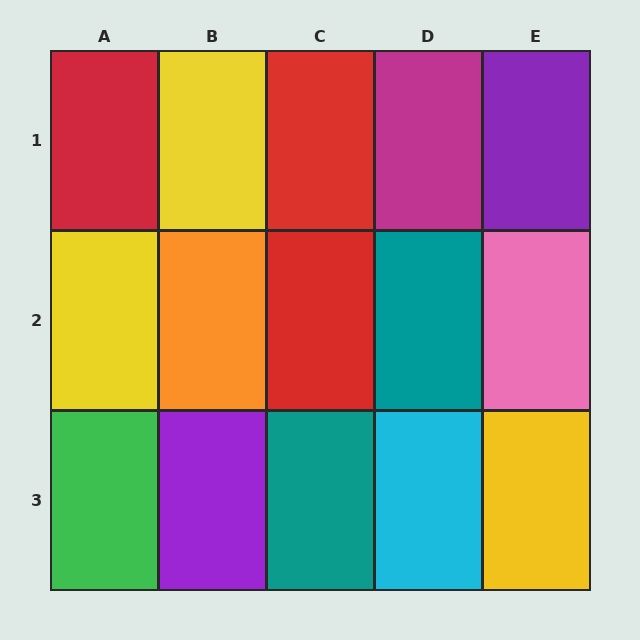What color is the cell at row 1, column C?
Red.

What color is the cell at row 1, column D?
Magenta.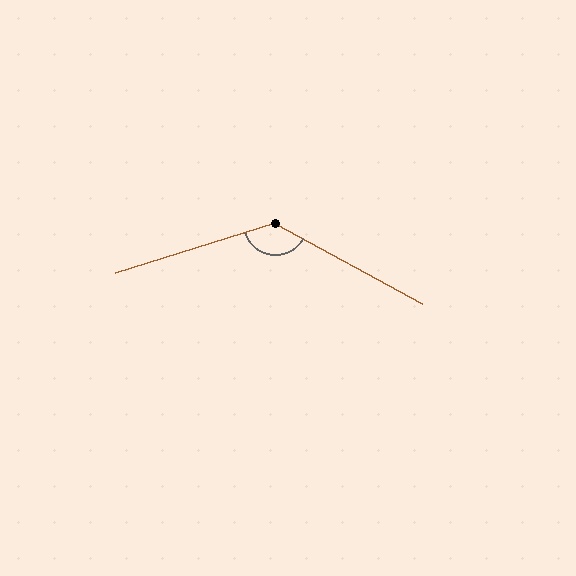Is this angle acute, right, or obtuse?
It is obtuse.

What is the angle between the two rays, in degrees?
Approximately 134 degrees.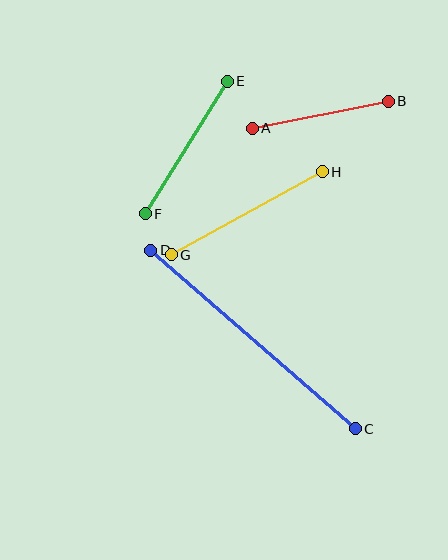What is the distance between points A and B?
The distance is approximately 139 pixels.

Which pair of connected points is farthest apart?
Points C and D are farthest apart.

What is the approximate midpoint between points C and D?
The midpoint is at approximately (253, 339) pixels.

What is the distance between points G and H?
The distance is approximately 172 pixels.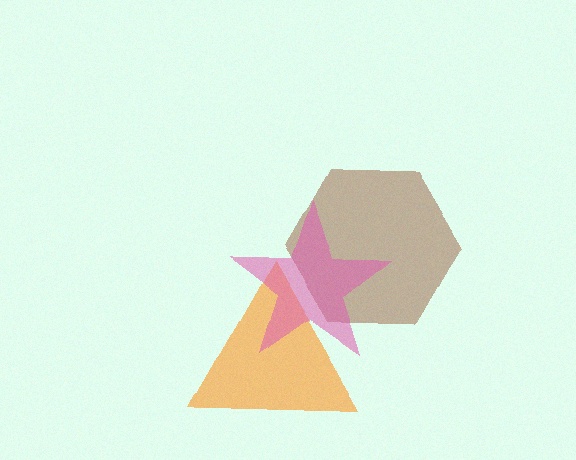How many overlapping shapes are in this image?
There are 3 overlapping shapes in the image.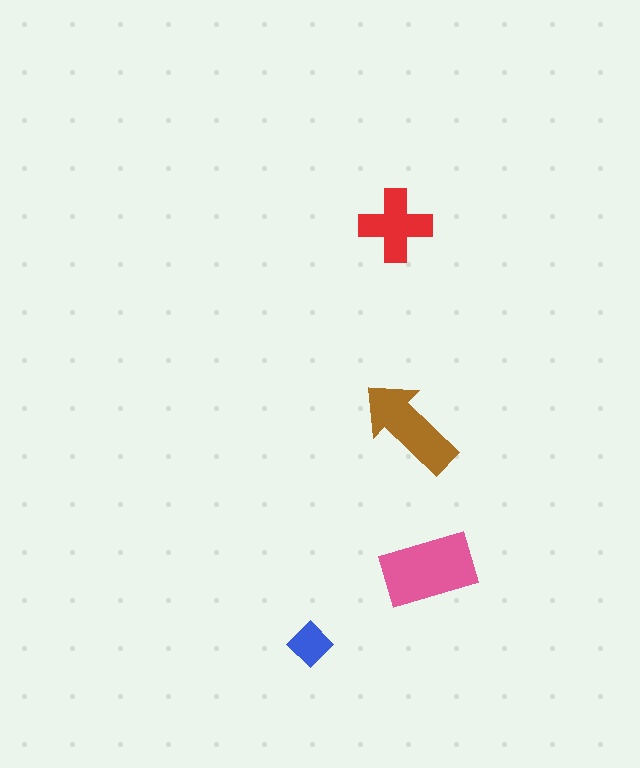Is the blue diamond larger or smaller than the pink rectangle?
Smaller.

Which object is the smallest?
The blue diamond.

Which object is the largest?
The pink rectangle.